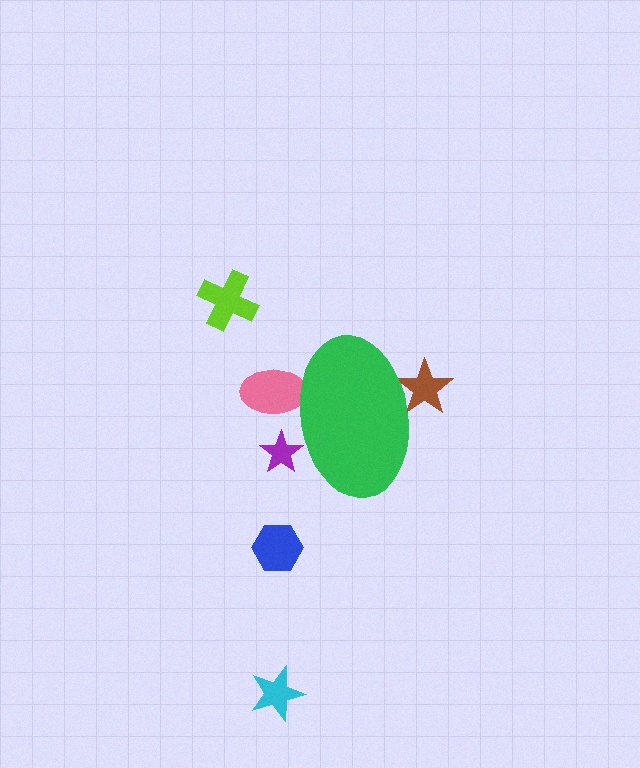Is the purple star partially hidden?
Yes, the purple star is partially hidden behind the green ellipse.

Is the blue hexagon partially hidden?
No, the blue hexagon is fully visible.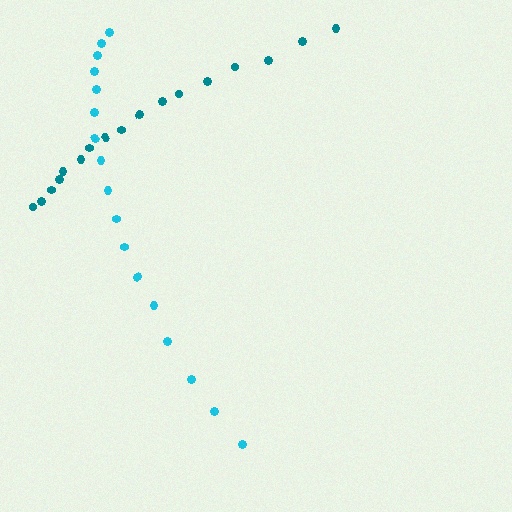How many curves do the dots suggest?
There are 2 distinct paths.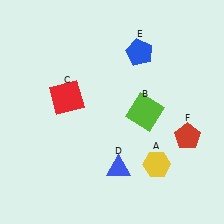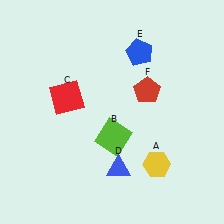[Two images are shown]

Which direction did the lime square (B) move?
The lime square (B) moved left.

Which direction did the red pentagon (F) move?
The red pentagon (F) moved up.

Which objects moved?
The objects that moved are: the lime square (B), the red pentagon (F).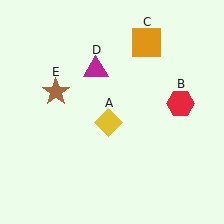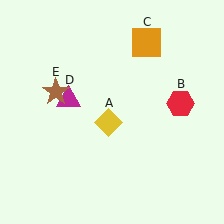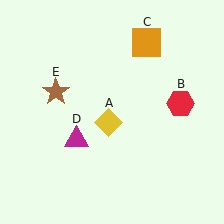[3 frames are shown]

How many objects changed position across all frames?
1 object changed position: magenta triangle (object D).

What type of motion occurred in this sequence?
The magenta triangle (object D) rotated counterclockwise around the center of the scene.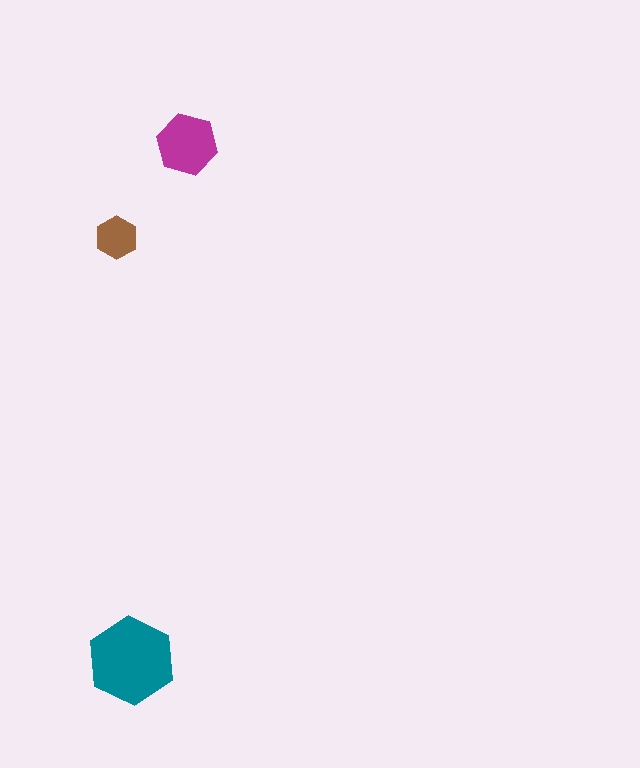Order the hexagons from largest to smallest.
the teal one, the magenta one, the brown one.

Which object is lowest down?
The teal hexagon is bottommost.